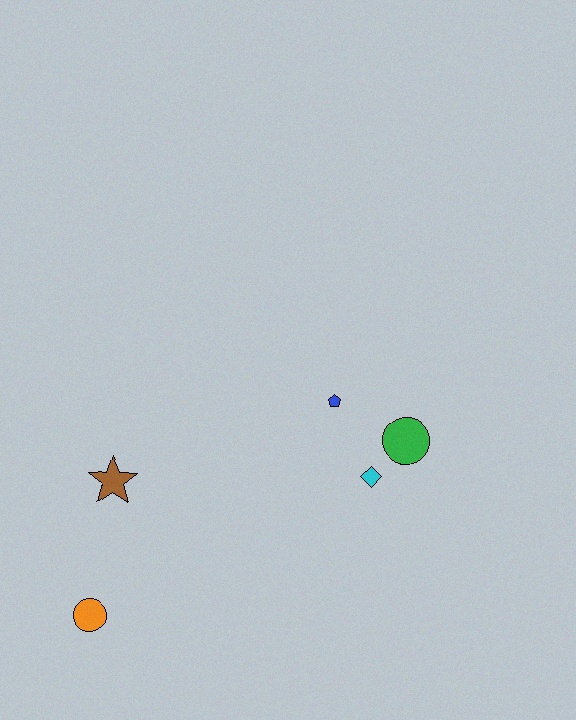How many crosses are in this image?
There are no crosses.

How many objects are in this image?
There are 5 objects.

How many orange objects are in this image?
There is 1 orange object.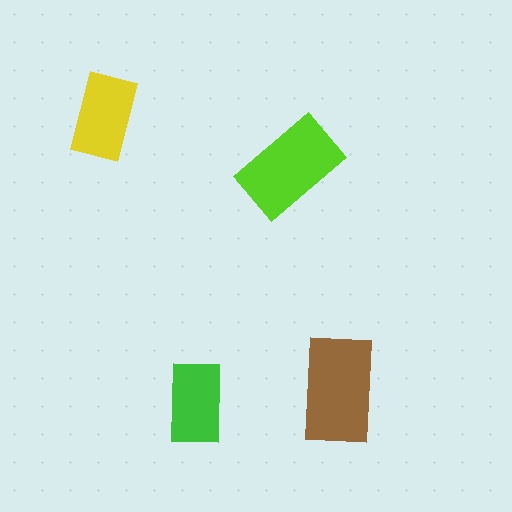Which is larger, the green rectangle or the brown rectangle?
The brown one.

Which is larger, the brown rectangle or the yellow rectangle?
The brown one.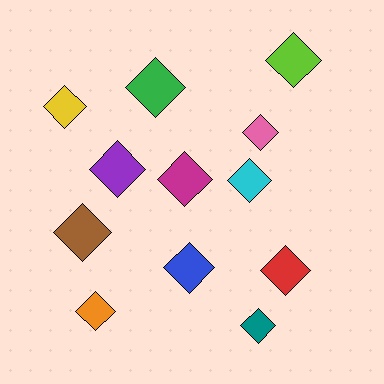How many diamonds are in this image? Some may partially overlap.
There are 12 diamonds.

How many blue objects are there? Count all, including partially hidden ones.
There is 1 blue object.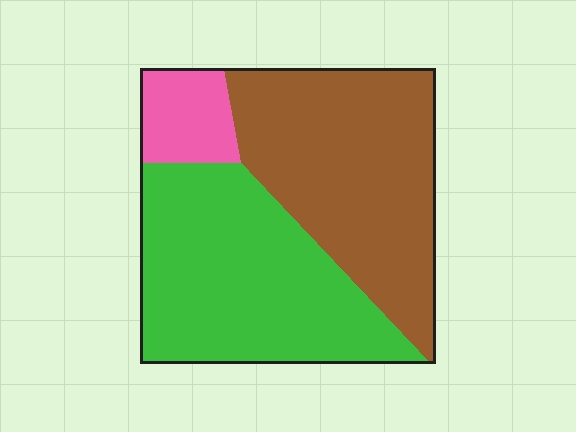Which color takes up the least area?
Pink, at roughly 10%.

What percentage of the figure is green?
Green covers about 45% of the figure.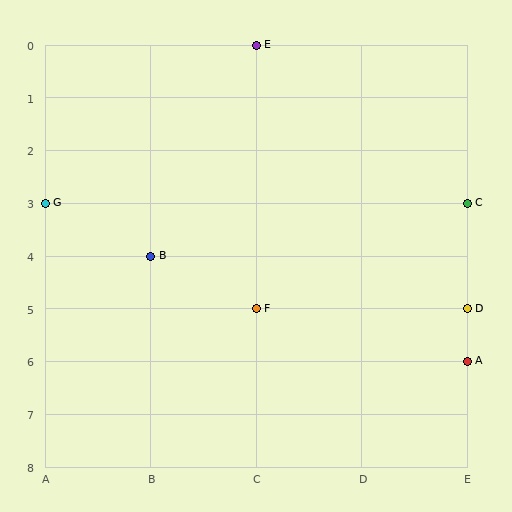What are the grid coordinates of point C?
Point C is at grid coordinates (E, 3).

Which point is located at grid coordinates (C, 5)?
Point F is at (C, 5).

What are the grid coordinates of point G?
Point G is at grid coordinates (A, 3).